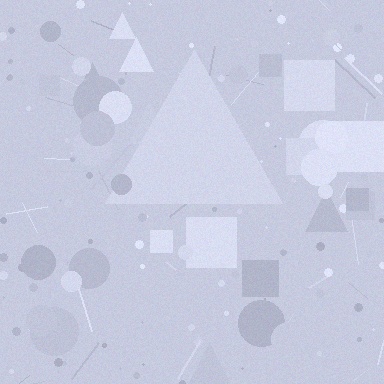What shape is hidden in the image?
A triangle is hidden in the image.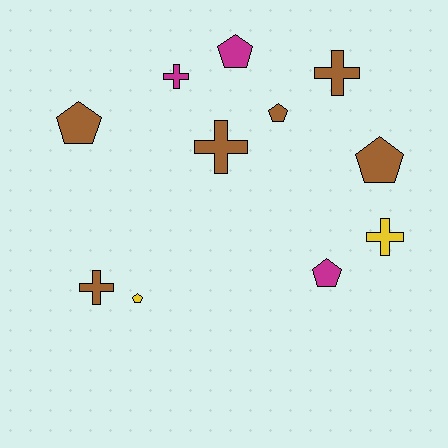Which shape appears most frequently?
Pentagon, with 6 objects.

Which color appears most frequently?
Brown, with 6 objects.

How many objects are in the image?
There are 11 objects.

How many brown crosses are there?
There are 3 brown crosses.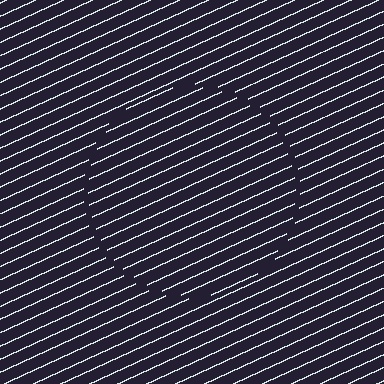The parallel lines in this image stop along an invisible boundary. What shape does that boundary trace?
An illusory circle. The interior of the shape contains the same grating, shifted by half a period — the contour is defined by the phase discontinuity where line-ends from the inner and outer gratings abut.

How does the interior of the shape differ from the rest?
The interior of the shape contains the same grating, shifted by half a period — the contour is defined by the phase discontinuity where line-ends from the inner and outer gratings abut.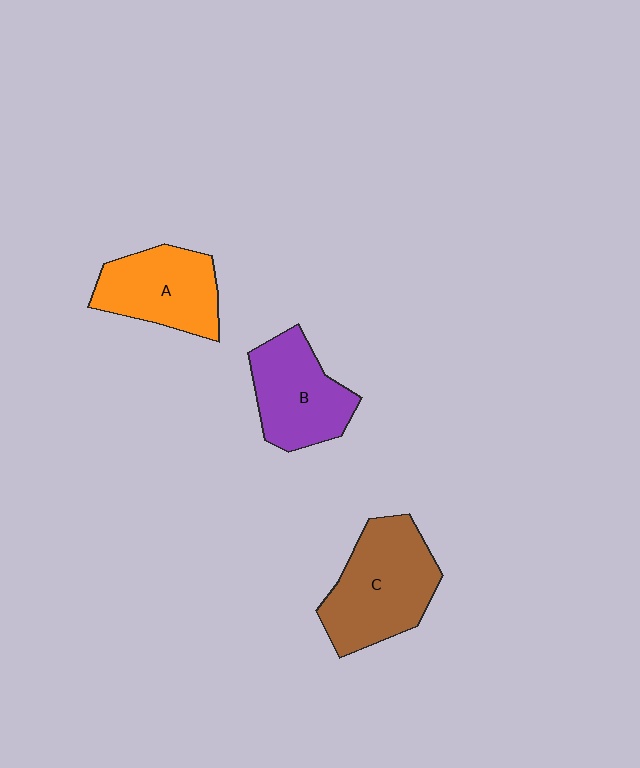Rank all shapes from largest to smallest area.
From largest to smallest: C (brown), B (purple), A (orange).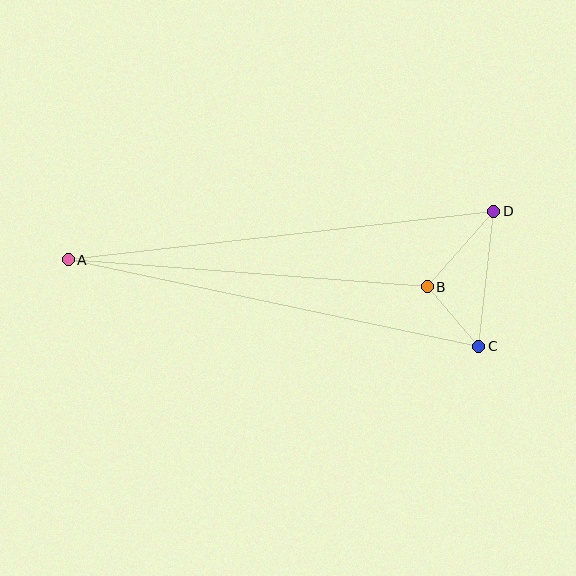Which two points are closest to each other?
Points B and C are closest to each other.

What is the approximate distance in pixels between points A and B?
The distance between A and B is approximately 360 pixels.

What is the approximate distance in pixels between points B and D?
The distance between B and D is approximately 101 pixels.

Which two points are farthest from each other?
Points A and D are farthest from each other.